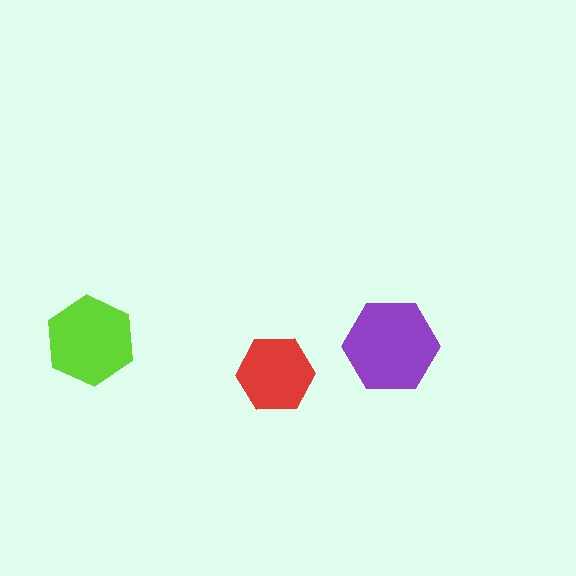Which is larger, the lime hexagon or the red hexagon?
The lime one.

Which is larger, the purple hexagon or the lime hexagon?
The purple one.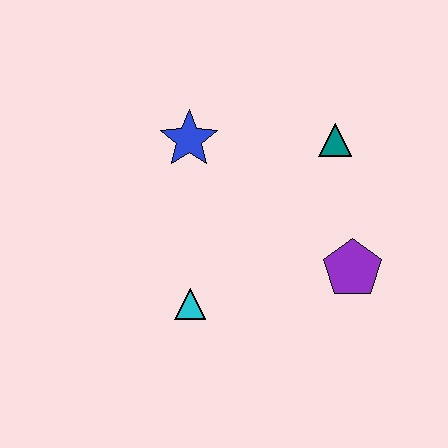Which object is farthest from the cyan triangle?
The teal triangle is farthest from the cyan triangle.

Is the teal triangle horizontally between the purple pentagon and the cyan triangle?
Yes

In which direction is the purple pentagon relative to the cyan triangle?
The purple pentagon is to the right of the cyan triangle.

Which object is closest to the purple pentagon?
The teal triangle is closest to the purple pentagon.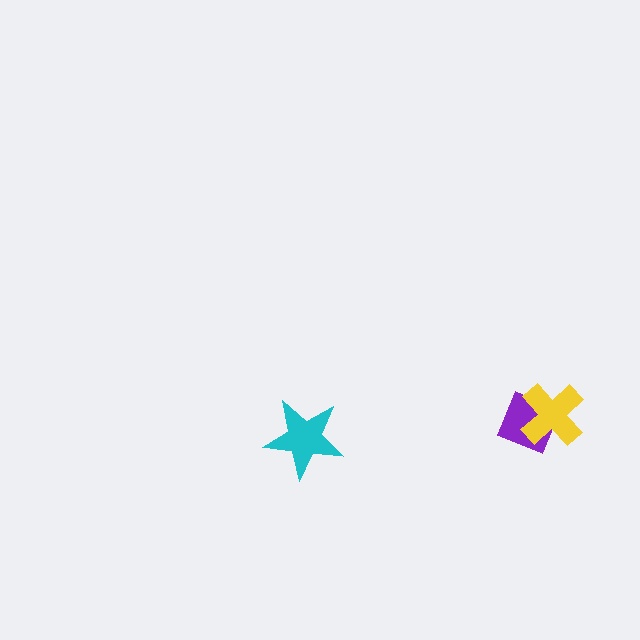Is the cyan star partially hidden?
No, no other shape covers it.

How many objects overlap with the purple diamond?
1 object overlaps with the purple diamond.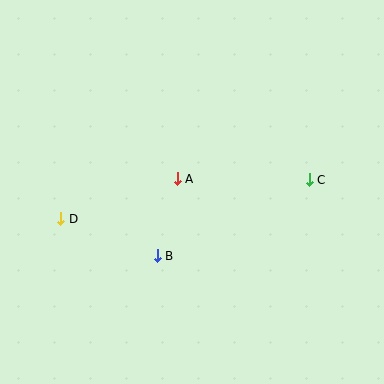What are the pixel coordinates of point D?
Point D is at (61, 219).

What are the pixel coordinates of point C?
Point C is at (309, 180).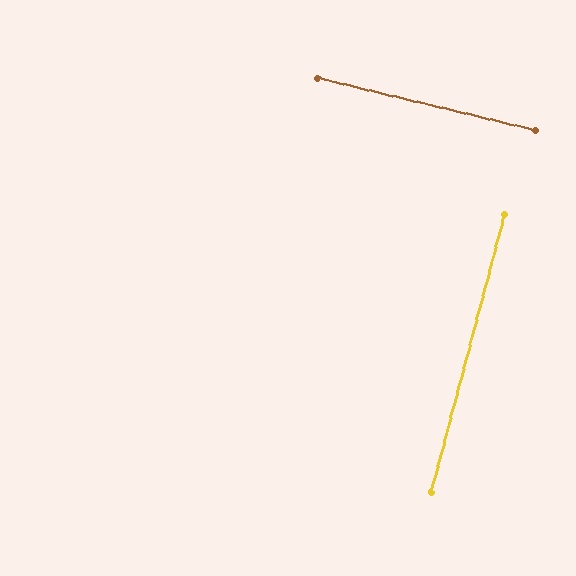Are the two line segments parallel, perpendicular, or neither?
Perpendicular — they meet at approximately 89°.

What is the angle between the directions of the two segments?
Approximately 89 degrees.